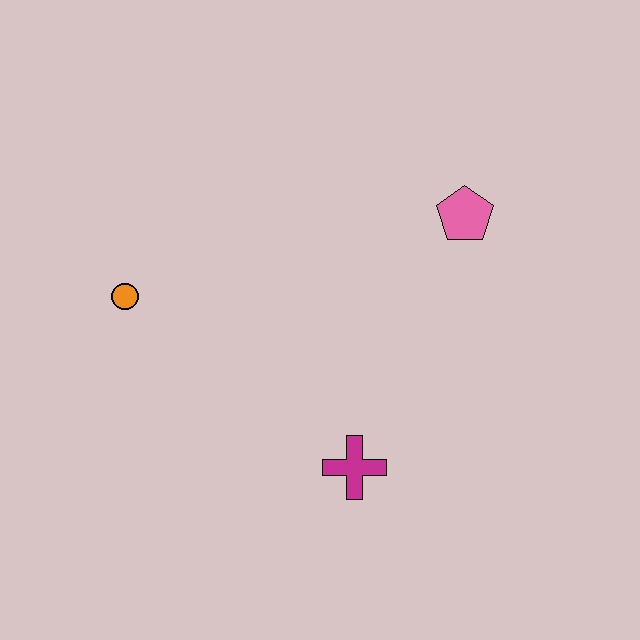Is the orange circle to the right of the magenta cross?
No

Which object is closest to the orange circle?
The magenta cross is closest to the orange circle.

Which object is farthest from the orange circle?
The pink pentagon is farthest from the orange circle.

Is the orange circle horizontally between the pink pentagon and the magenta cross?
No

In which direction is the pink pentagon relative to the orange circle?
The pink pentagon is to the right of the orange circle.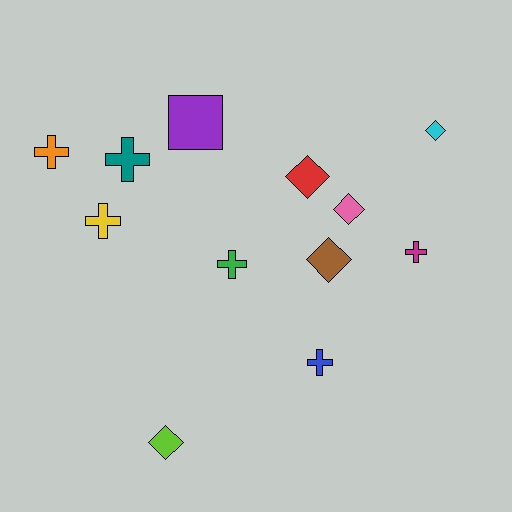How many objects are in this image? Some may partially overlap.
There are 12 objects.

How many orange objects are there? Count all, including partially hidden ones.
There is 1 orange object.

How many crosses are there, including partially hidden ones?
There are 6 crosses.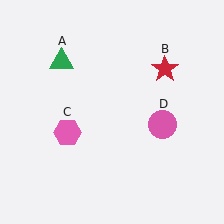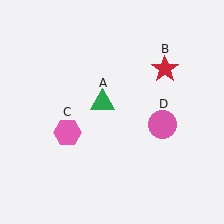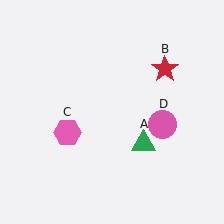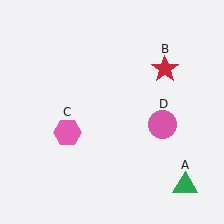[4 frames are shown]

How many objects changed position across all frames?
1 object changed position: green triangle (object A).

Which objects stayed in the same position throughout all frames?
Red star (object B) and pink hexagon (object C) and pink circle (object D) remained stationary.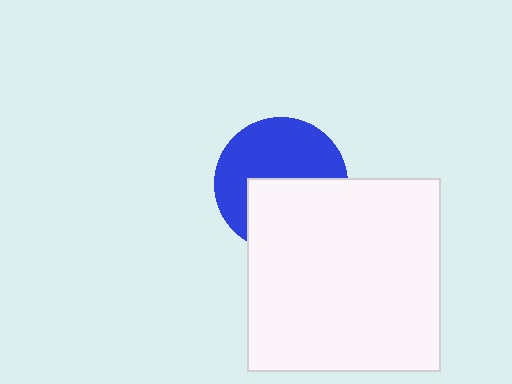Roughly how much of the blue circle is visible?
About half of it is visible (roughly 55%).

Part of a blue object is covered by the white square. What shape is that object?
It is a circle.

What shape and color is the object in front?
The object in front is a white square.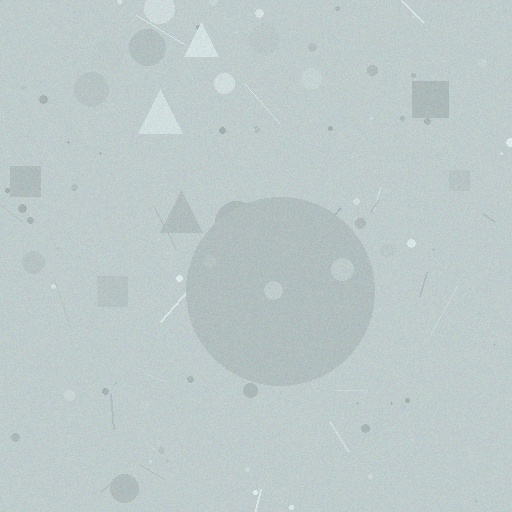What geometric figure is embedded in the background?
A circle is embedded in the background.